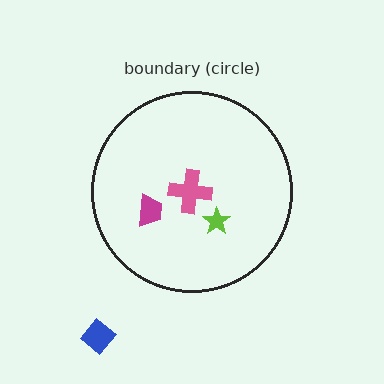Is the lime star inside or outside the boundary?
Inside.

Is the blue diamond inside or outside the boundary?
Outside.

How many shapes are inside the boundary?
3 inside, 1 outside.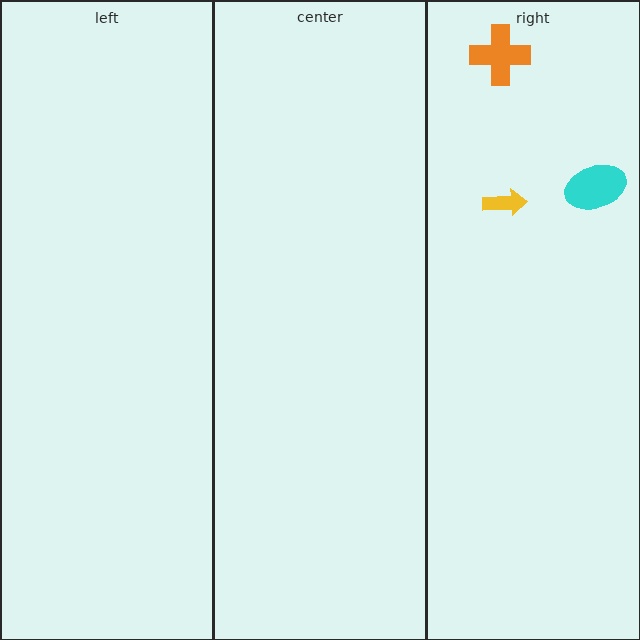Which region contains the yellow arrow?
The right region.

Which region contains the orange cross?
The right region.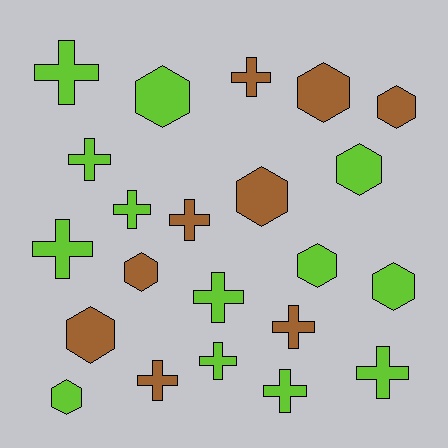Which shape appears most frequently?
Cross, with 12 objects.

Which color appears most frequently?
Lime, with 13 objects.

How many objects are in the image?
There are 22 objects.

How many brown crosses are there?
There are 4 brown crosses.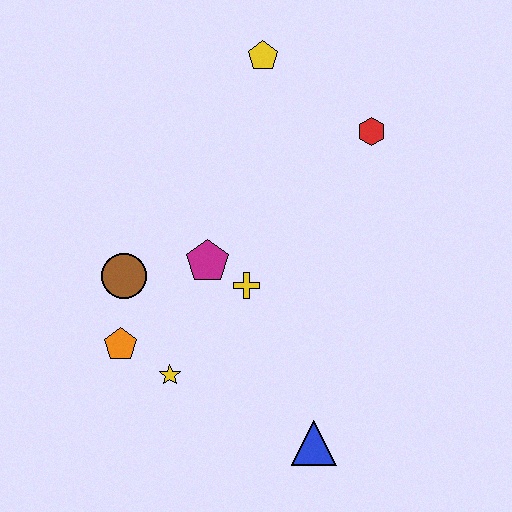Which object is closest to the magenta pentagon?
The yellow cross is closest to the magenta pentagon.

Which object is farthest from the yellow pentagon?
The blue triangle is farthest from the yellow pentagon.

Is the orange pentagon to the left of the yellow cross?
Yes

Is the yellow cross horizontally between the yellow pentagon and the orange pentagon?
Yes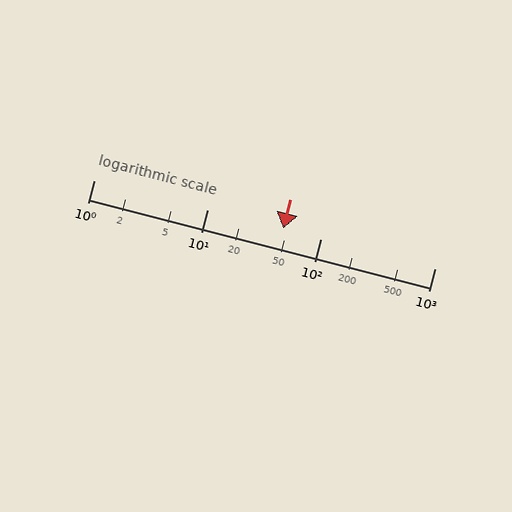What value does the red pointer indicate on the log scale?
The pointer indicates approximately 46.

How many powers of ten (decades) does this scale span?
The scale spans 3 decades, from 1 to 1000.